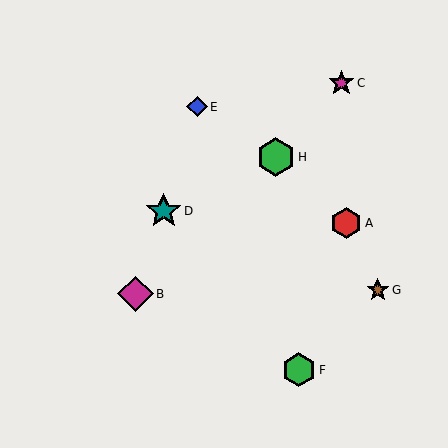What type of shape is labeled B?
Shape B is a magenta diamond.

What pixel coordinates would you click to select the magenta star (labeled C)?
Click at (341, 83) to select the magenta star C.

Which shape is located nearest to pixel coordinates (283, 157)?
The green hexagon (labeled H) at (276, 157) is nearest to that location.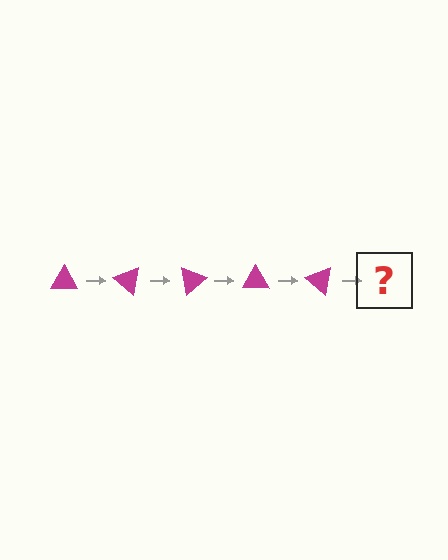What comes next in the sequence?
The next element should be a magenta triangle rotated 200 degrees.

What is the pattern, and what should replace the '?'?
The pattern is that the triangle rotates 40 degrees each step. The '?' should be a magenta triangle rotated 200 degrees.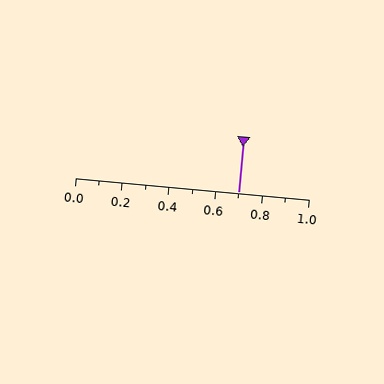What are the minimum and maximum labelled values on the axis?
The axis runs from 0.0 to 1.0.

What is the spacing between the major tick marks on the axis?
The major ticks are spaced 0.2 apart.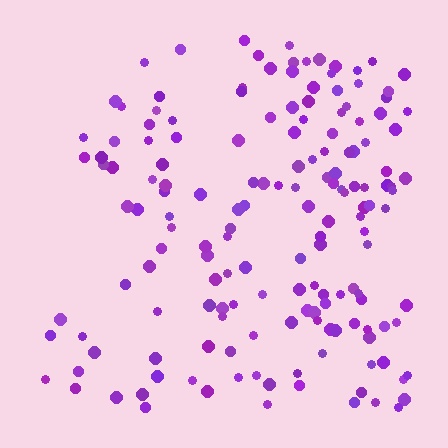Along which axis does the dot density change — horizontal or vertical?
Horizontal.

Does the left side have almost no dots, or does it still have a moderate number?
Still a moderate number, just noticeably fewer than the right.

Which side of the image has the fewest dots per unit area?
The left.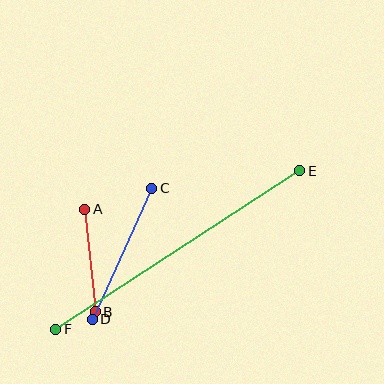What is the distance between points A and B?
The distance is approximately 103 pixels.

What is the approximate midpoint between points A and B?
The midpoint is at approximately (90, 261) pixels.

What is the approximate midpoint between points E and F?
The midpoint is at approximately (178, 250) pixels.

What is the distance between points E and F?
The distance is approximately 291 pixels.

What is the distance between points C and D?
The distance is approximately 144 pixels.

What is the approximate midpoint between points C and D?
The midpoint is at approximately (122, 254) pixels.